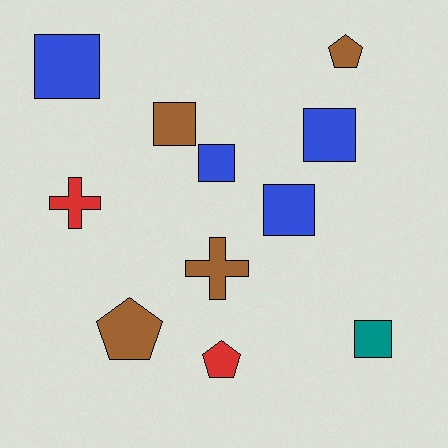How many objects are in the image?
There are 11 objects.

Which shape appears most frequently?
Square, with 6 objects.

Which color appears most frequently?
Brown, with 4 objects.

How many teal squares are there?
There is 1 teal square.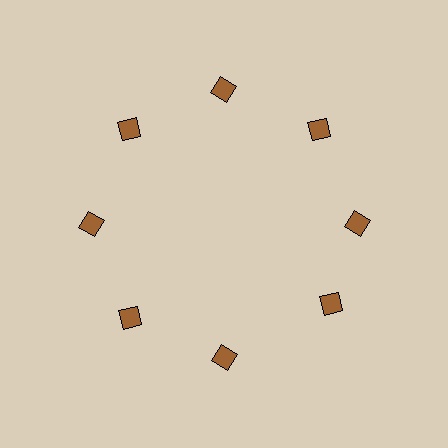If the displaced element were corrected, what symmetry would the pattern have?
It would have 8-fold rotational symmetry — the pattern would map onto itself every 45 degrees.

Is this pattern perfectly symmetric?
No. The 8 brown squares are arranged in a ring, but one element near the 4 o'clock position is rotated out of alignment along the ring, breaking the 8-fold rotational symmetry.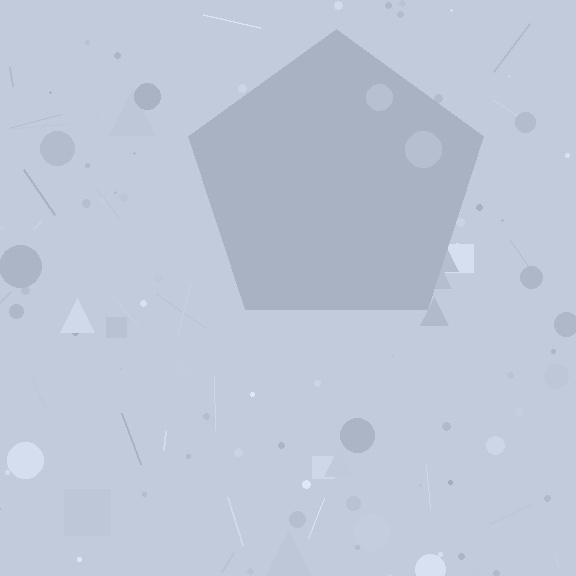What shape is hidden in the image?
A pentagon is hidden in the image.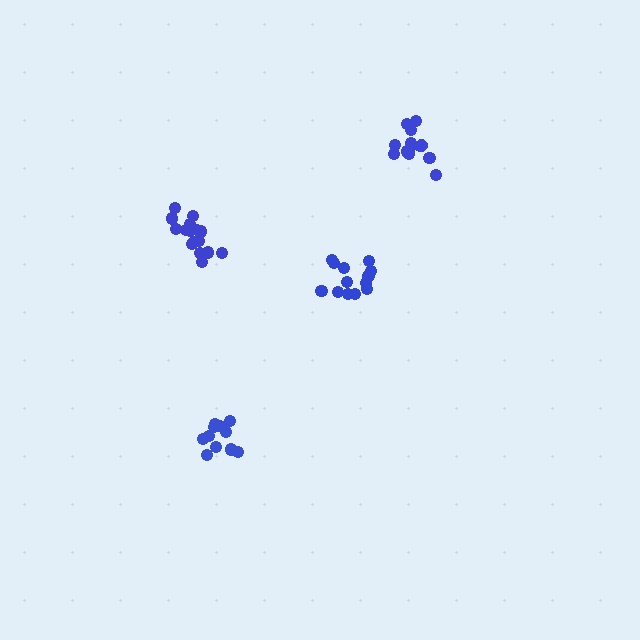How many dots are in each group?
Group 1: 13 dots, Group 2: 16 dots, Group 3: 11 dots, Group 4: 13 dots (53 total).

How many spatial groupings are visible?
There are 4 spatial groupings.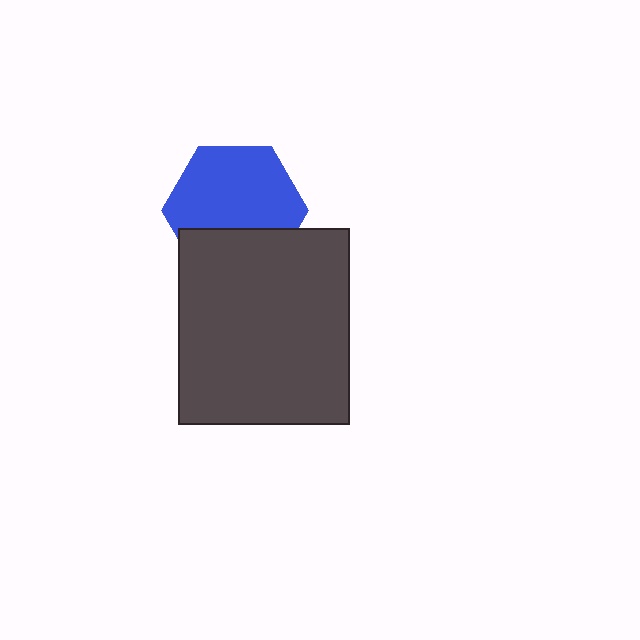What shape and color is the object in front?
The object in front is a dark gray rectangle.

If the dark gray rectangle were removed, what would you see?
You would see the complete blue hexagon.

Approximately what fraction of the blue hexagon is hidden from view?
Roughly 33% of the blue hexagon is hidden behind the dark gray rectangle.